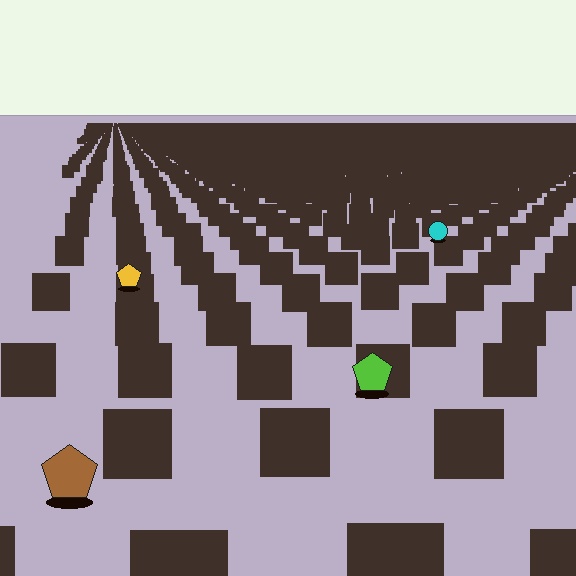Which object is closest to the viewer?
The brown pentagon is closest. The texture marks near it are larger and more spread out.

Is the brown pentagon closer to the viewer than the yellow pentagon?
Yes. The brown pentagon is closer — you can tell from the texture gradient: the ground texture is coarser near it.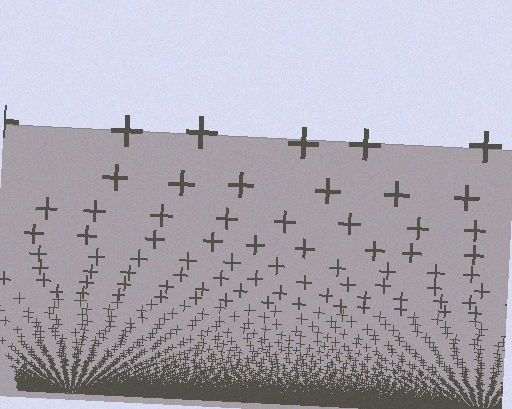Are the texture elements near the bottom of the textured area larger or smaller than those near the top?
Smaller. The gradient is inverted — elements near the bottom are smaller and denser.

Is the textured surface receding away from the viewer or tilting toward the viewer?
The surface appears to tilt toward the viewer. Texture elements get larger and sparser toward the top.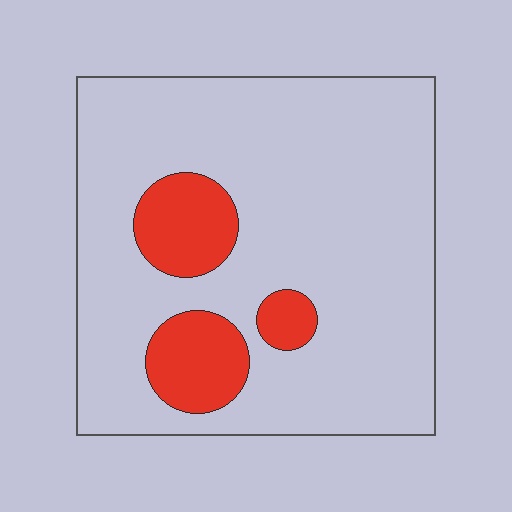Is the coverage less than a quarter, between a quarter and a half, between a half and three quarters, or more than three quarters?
Less than a quarter.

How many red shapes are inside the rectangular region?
3.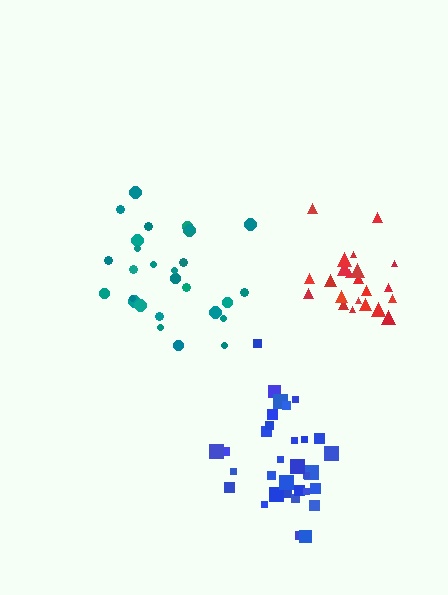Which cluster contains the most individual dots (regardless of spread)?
Blue (32).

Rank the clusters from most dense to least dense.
red, teal, blue.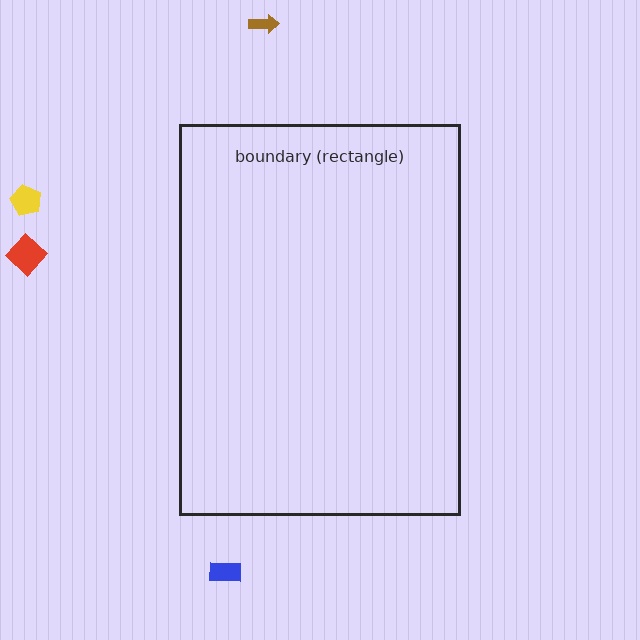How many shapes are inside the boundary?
0 inside, 4 outside.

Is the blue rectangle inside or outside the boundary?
Outside.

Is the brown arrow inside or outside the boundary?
Outside.